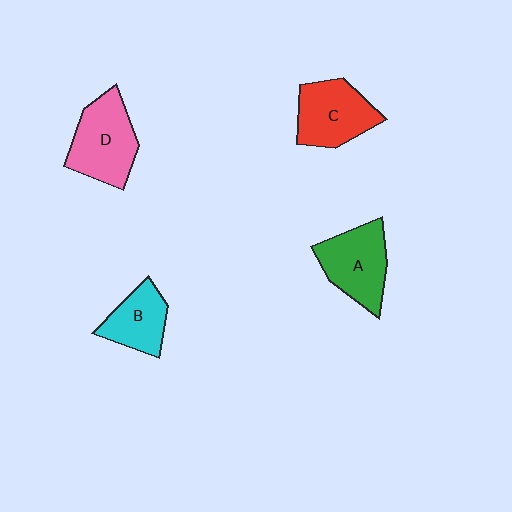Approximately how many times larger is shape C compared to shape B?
Approximately 1.3 times.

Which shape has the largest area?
Shape D (pink).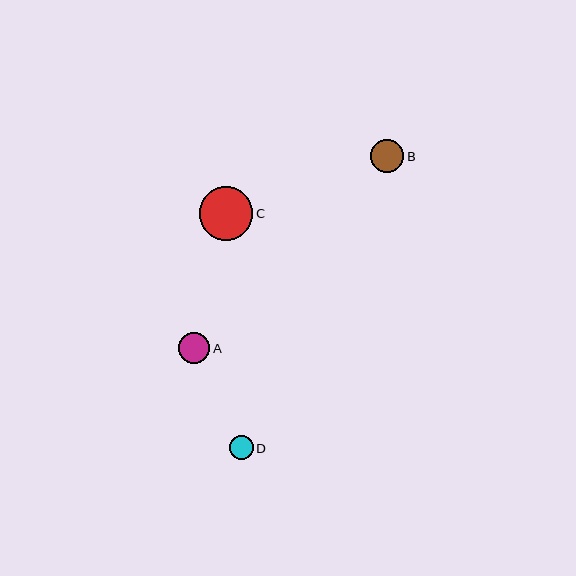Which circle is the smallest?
Circle D is the smallest with a size of approximately 24 pixels.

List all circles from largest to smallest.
From largest to smallest: C, B, A, D.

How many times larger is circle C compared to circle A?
Circle C is approximately 1.7 times the size of circle A.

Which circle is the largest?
Circle C is the largest with a size of approximately 53 pixels.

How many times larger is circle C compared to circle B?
Circle C is approximately 1.6 times the size of circle B.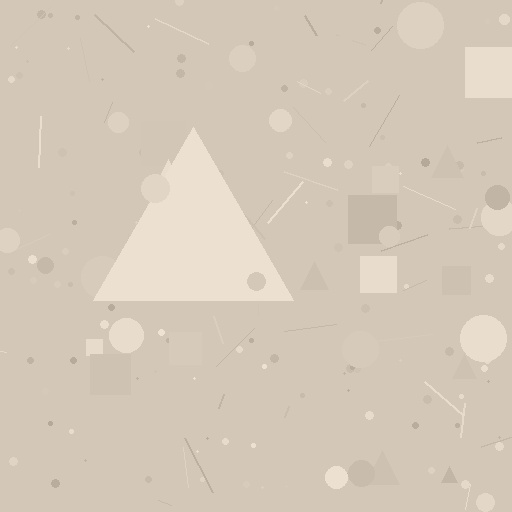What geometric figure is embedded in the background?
A triangle is embedded in the background.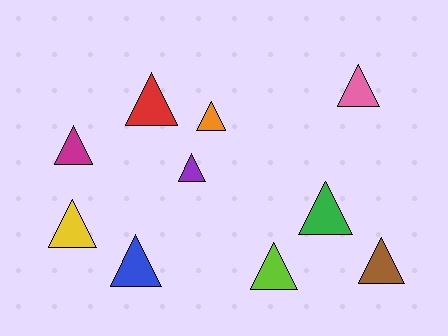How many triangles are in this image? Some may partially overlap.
There are 10 triangles.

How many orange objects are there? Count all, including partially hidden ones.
There is 1 orange object.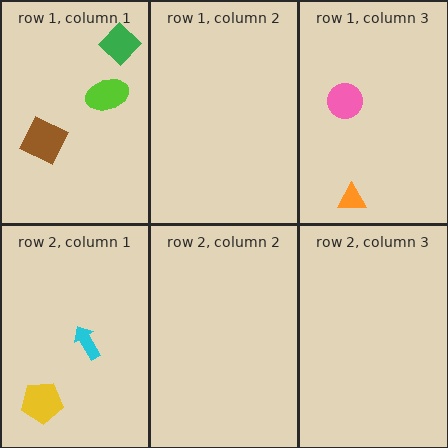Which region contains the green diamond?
The row 1, column 1 region.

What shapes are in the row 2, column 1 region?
The cyan arrow, the yellow pentagon.